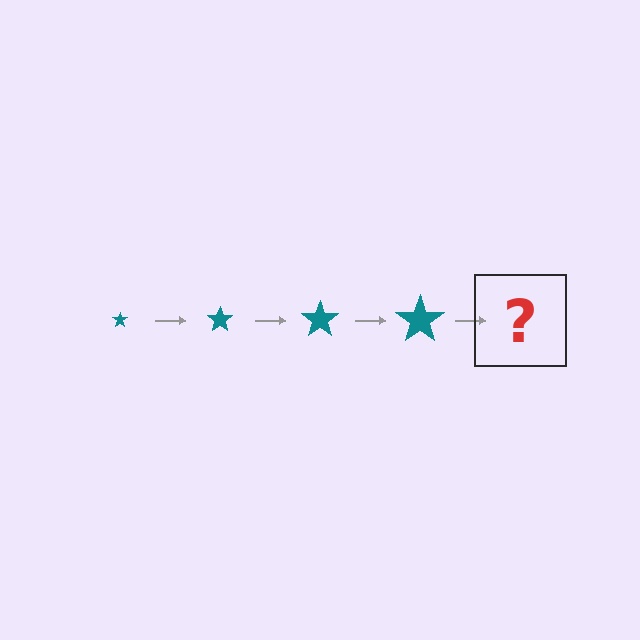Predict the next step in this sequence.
The next step is a teal star, larger than the previous one.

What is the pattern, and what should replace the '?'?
The pattern is that the star gets progressively larger each step. The '?' should be a teal star, larger than the previous one.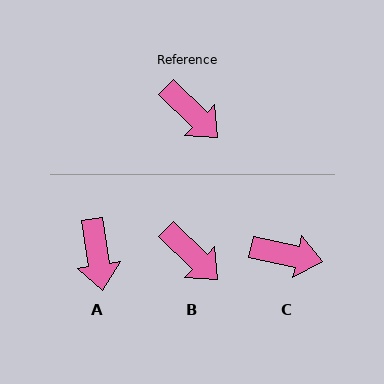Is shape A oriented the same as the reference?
No, it is off by about 37 degrees.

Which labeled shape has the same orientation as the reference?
B.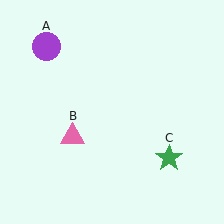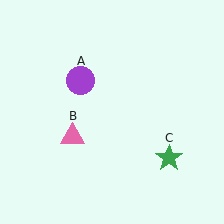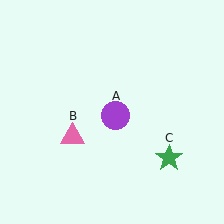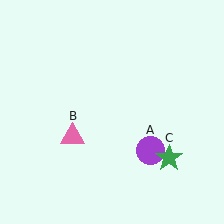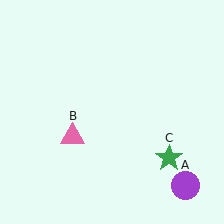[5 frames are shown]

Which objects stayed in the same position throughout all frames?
Pink triangle (object B) and green star (object C) remained stationary.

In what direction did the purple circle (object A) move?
The purple circle (object A) moved down and to the right.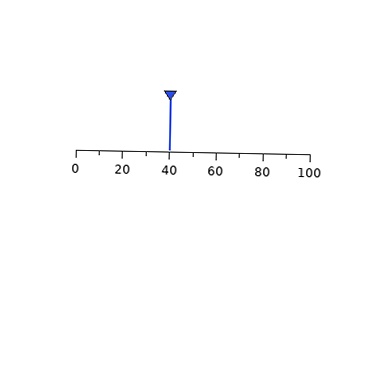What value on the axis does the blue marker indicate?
The marker indicates approximately 40.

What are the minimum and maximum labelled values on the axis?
The axis runs from 0 to 100.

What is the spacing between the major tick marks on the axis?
The major ticks are spaced 20 apart.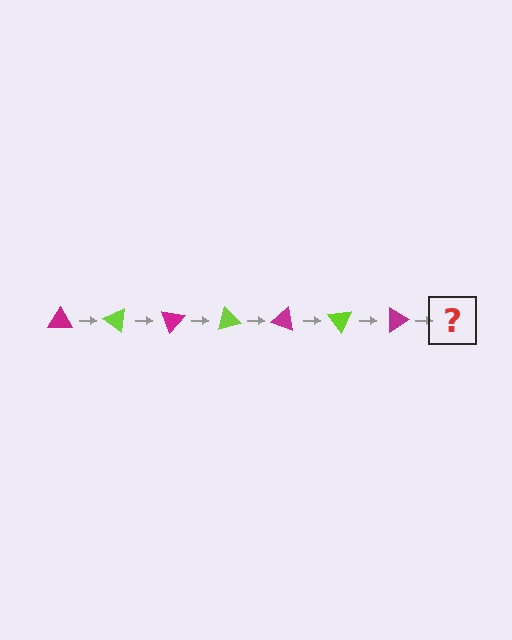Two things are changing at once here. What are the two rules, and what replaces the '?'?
The two rules are that it rotates 35 degrees each step and the color cycles through magenta and lime. The '?' should be a lime triangle, rotated 245 degrees from the start.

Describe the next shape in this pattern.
It should be a lime triangle, rotated 245 degrees from the start.